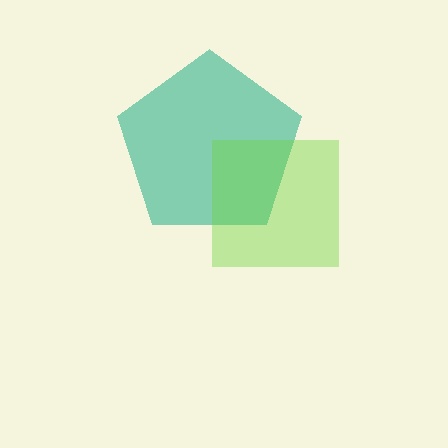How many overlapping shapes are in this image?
There are 2 overlapping shapes in the image.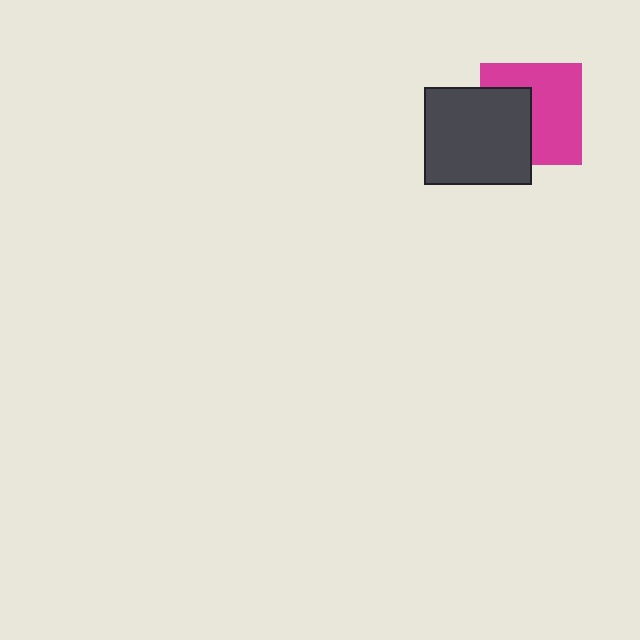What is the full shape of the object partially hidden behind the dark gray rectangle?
The partially hidden object is a magenta square.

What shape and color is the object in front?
The object in front is a dark gray rectangle.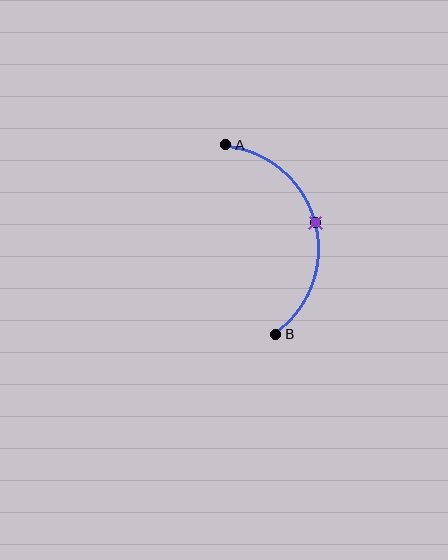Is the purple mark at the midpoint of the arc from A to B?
Yes. The purple mark lies on the arc at equal arc-length from both A and B — it is the arc midpoint.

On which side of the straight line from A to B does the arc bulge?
The arc bulges to the right of the straight line connecting A and B.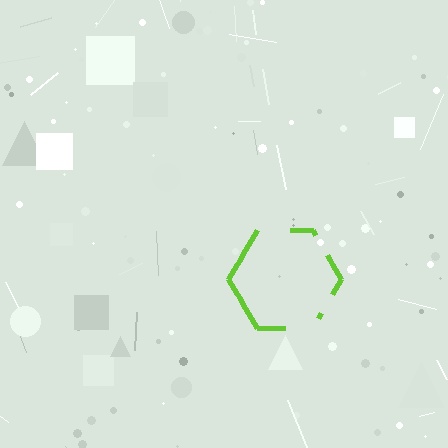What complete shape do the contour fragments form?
The contour fragments form a hexagon.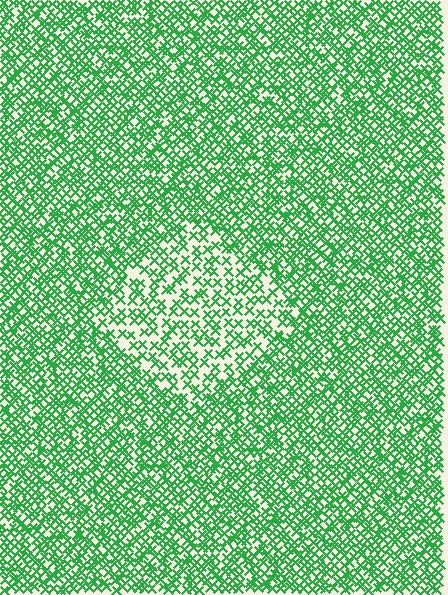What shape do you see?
I see a diamond.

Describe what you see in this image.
The image contains small green elements arranged at two different densities. A diamond-shaped region is visible where the elements are less densely packed than the surrounding area.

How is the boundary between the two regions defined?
The boundary is defined by a change in element density (approximately 1.8x ratio). All elements are the same color, size, and shape.